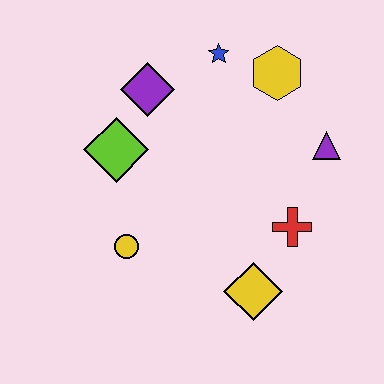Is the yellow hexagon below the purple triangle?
No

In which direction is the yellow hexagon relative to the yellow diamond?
The yellow hexagon is above the yellow diamond.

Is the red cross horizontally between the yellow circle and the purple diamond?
No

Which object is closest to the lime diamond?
The purple diamond is closest to the lime diamond.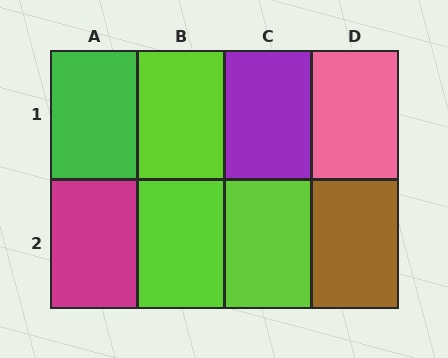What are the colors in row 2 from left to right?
Magenta, lime, lime, brown.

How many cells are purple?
1 cell is purple.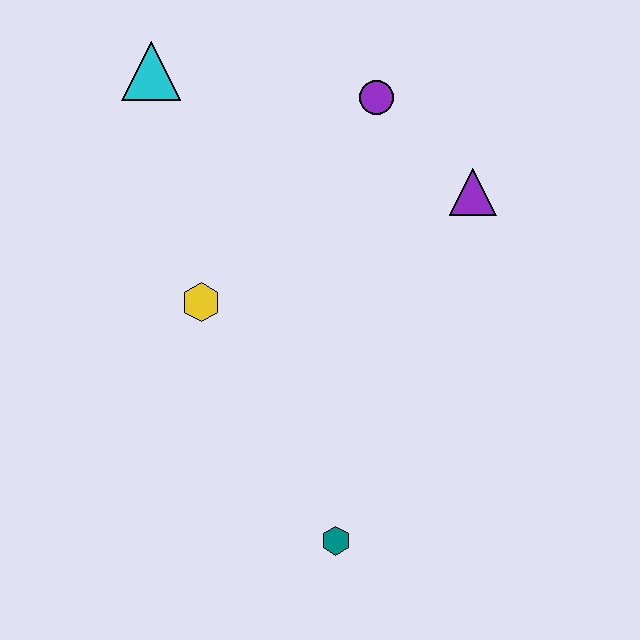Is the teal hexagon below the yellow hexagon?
Yes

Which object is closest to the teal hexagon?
The yellow hexagon is closest to the teal hexagon.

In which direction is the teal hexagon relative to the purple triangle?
The teal hexagon is below the purple triangle.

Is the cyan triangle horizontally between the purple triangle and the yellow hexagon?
No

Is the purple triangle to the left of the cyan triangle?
No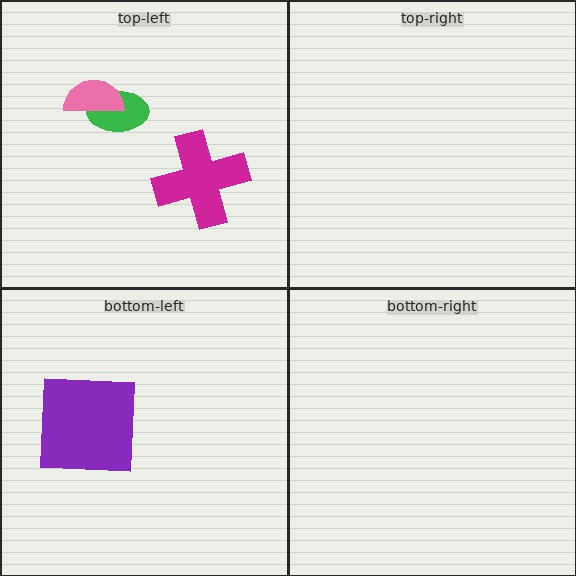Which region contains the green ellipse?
The top-left region.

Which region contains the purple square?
The bottom-left region.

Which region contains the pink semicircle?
The top-left region.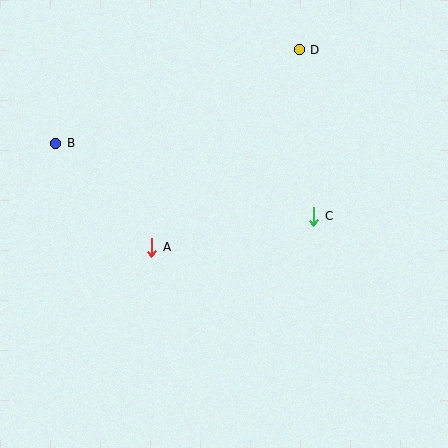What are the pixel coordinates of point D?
Point D is at (299, 50).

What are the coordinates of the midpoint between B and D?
The midpoint between B and D is at (178, 97).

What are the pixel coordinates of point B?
Point B is at (56, 143).